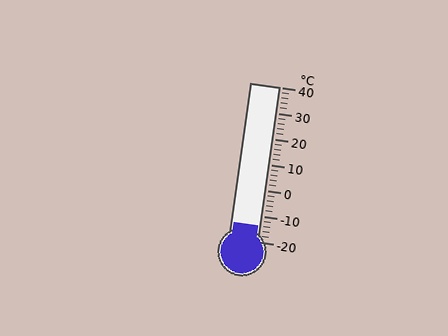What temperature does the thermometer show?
The thermometer shows approximately -14°C.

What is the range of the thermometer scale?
The thermometer scale ranges from -20°C to 40°C.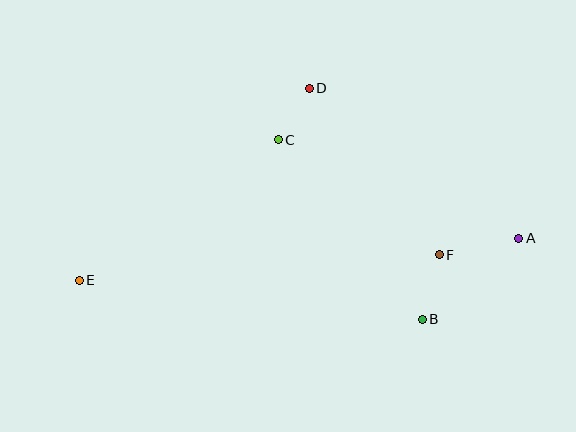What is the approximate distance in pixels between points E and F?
The distance between E and F is approximately 361 pixels.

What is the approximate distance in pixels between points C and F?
The distance between C and F is approximately 198 pixels.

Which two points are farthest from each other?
Points A and E are farthest from each other.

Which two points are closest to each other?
Points C and D are closest to each other.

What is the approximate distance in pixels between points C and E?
The distance between C and E is approximately 243 pixels.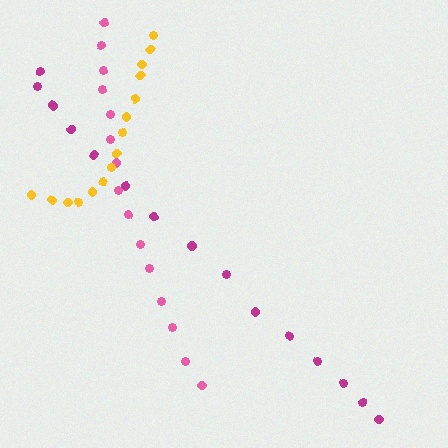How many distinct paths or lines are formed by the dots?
There are 3 distinct paths.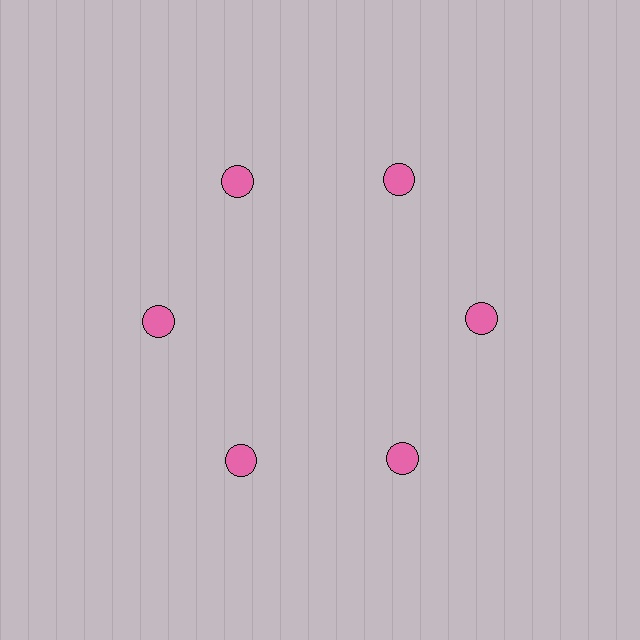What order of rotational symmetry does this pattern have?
This pattern has 6-fold rotational symmetry.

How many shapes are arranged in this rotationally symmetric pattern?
There are 6 shapes, arranged in 6 groups of 1.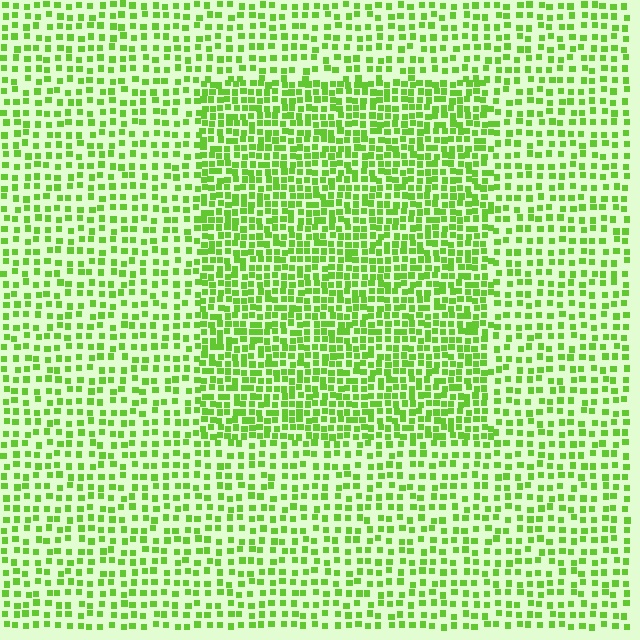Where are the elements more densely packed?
The elements are more densely packed inside the rectangle boundary.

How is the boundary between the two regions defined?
The boundary is defined by a change in element density (approximately 1.8x ratio). All elements are the same color, size, and shape.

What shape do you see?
I see a rectangle.